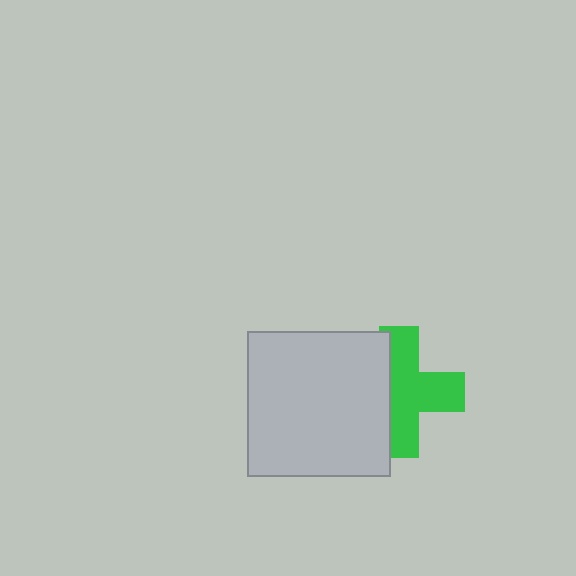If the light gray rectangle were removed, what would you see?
You would see the complete green cross.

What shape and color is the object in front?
The object in front is a light gray rectangle.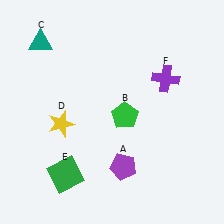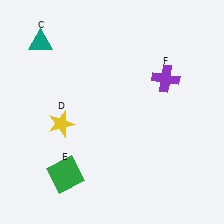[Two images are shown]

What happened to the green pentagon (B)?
The green pentagon (B) was removed in Image 2. It was in the bottom-right area of Image 1.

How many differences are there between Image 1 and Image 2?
There are 2 differences between the two images.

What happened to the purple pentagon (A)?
The purple pentagon (A) was removed in Image 2. It was in the bottom-right area of Image 1.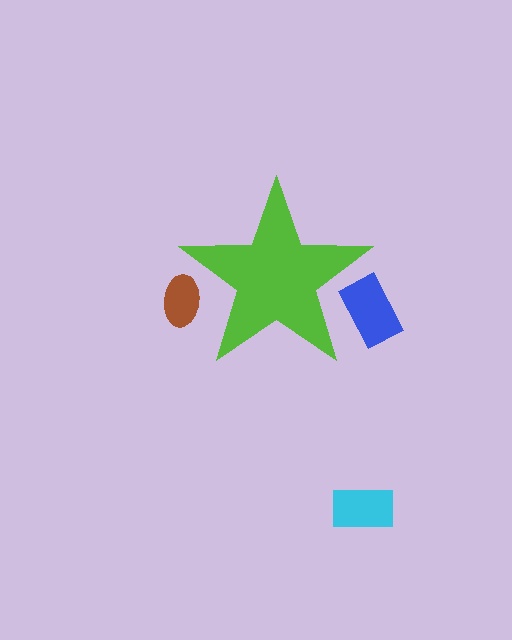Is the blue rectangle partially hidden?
Yes, the blue rectangle is partially hidden behind the lime star.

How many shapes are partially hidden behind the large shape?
2 shapes are partially hidden.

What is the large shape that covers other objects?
A lime star.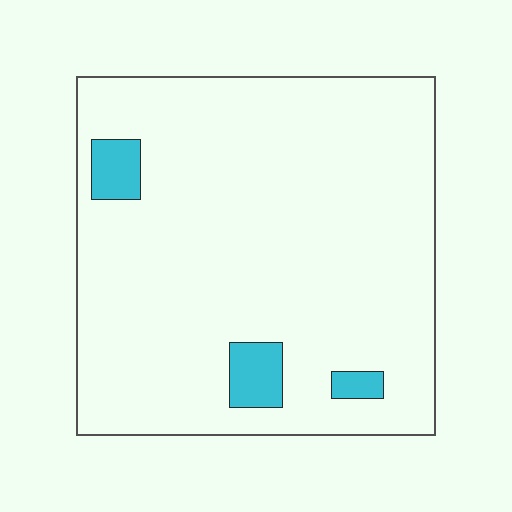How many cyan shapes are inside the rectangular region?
3.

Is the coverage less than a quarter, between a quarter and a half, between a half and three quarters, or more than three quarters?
Less than a quarter.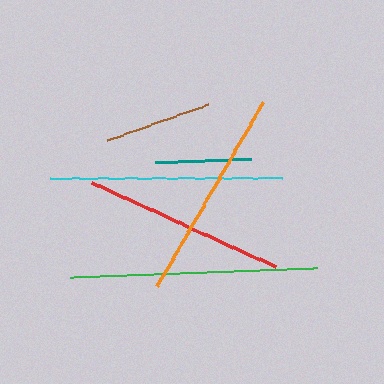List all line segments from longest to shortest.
From longest to shortest: green, cyan, orange, red, brown, teal.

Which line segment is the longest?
The green line is the longest at approximately 248 pixels.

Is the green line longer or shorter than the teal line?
The green line is longer than the teal line.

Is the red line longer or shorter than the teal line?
The red line is longer than the teal line.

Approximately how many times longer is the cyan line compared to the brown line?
The cyan line is approximately 2.2 times the length of the brown line.